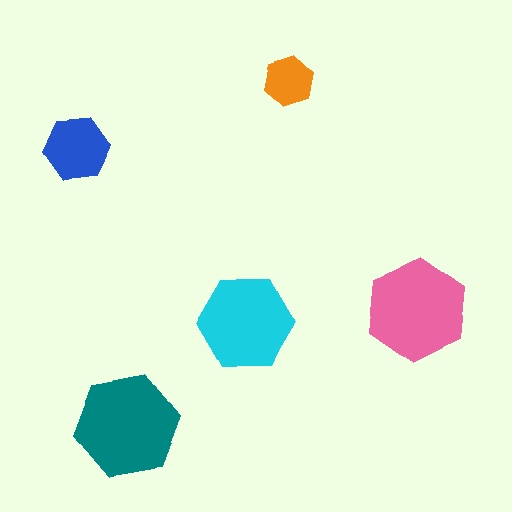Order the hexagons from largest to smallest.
the teal one, the pink one, the cyan one, the blue one, the orange one.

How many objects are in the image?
There are 5 objects in the image.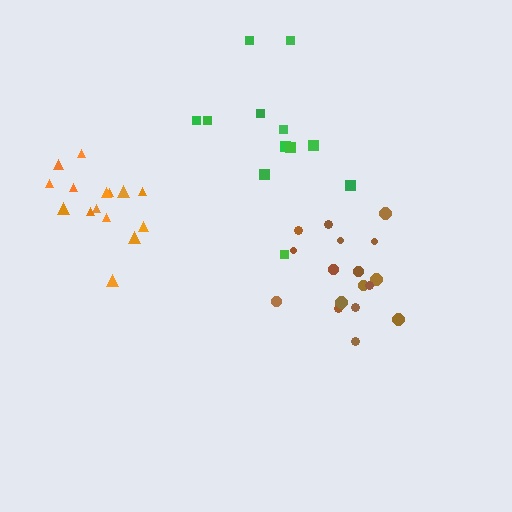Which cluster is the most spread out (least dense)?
Green.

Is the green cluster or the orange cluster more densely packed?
Orange.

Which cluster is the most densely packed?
Orange.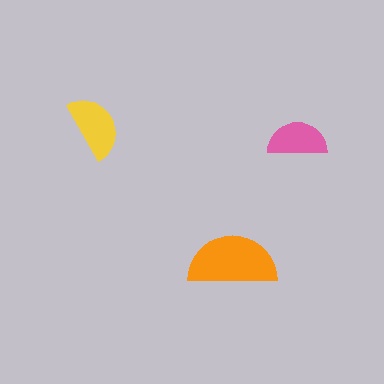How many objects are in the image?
There are 3 objects in the image.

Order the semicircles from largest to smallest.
the orange one, the yellow one, the pink one.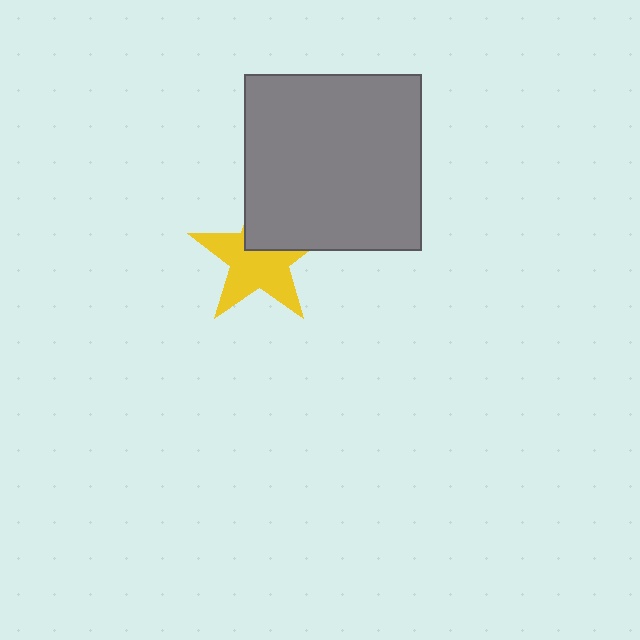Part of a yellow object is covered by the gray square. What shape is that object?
It is a star.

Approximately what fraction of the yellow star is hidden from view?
Roughly 34% of the yellow star is hidden behind the gray square.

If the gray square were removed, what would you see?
You would see the complete yellow star.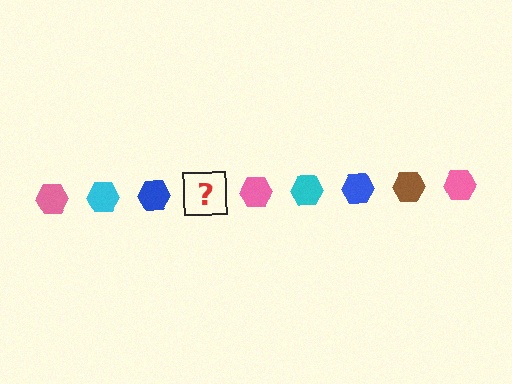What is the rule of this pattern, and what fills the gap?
The rule is that the pattern cycles through pink, cyan, blue, brown hexagons. The gap should be filled with a brown hexagon.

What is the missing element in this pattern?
The missing element is a brown hexagon.